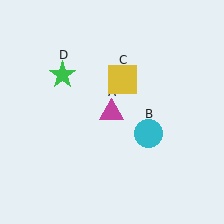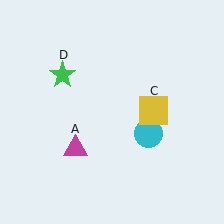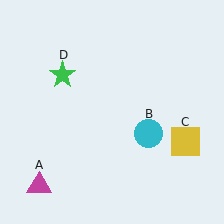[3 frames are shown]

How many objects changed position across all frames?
2 objects changed position: magenta triangle (object A), yellow square (object C).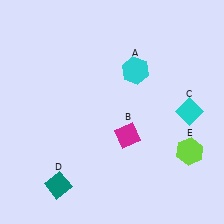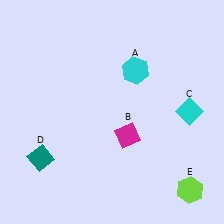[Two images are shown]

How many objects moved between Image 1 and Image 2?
2 objects moved between the two images.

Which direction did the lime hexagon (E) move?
The lime hexagon (E) moved down.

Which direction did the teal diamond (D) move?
The teal diamond (D) moved up.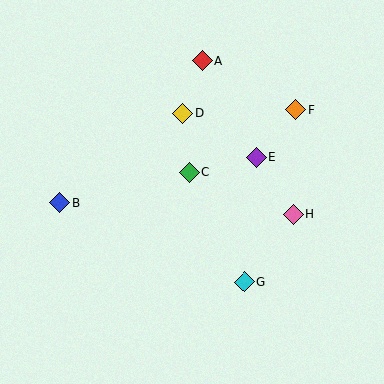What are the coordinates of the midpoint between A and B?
The midpoint between A and B is at (131, 132).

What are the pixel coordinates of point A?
Point A is at (202, 61).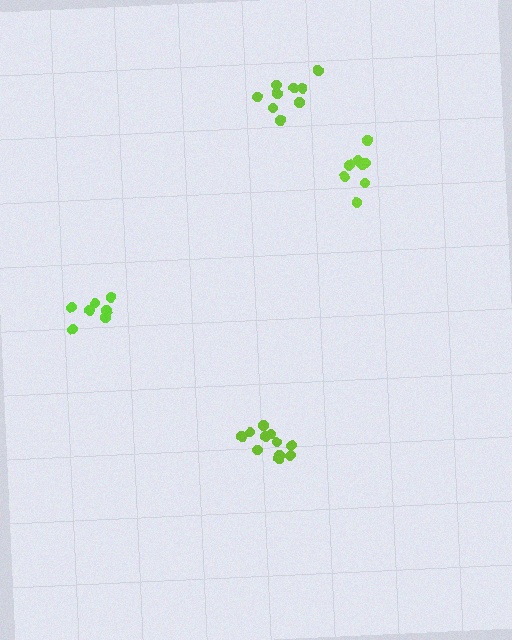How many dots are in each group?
Group 1: 9 dots, Group 2: 11 dots, Group 3: 7 dots, Group 4: 8 dots (35 total).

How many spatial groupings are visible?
There are 4 spatial groupings.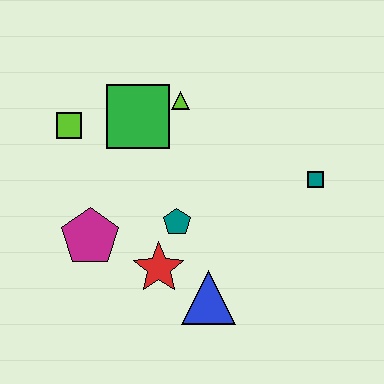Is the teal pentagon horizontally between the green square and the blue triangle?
Yes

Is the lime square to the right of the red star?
No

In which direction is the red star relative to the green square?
The red star is below the green square.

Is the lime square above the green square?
No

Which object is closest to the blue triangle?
The red star is closest to the blue triangle.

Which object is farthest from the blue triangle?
The lime square is farthest from the blue triangle.